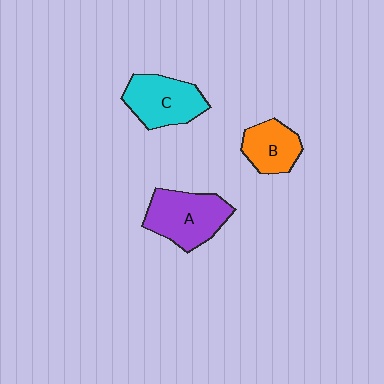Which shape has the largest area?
Shape A (purple).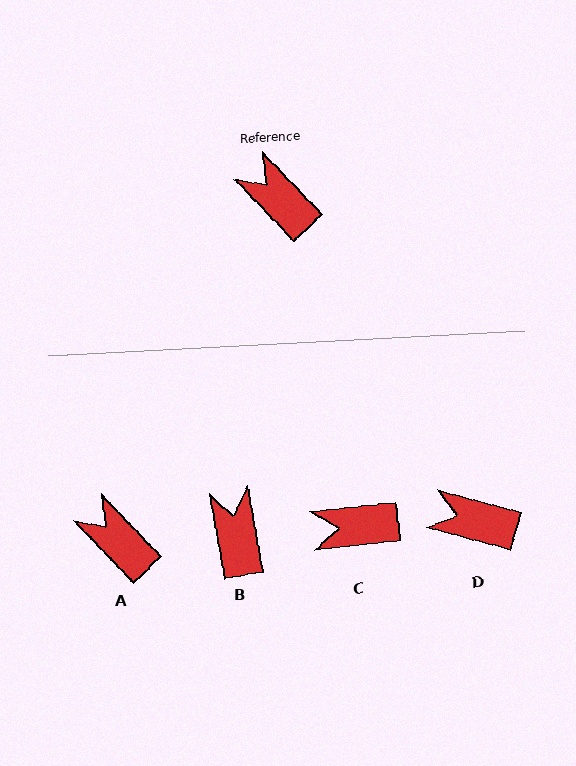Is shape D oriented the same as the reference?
No, it is off by about 30 degrees.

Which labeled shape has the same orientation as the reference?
A.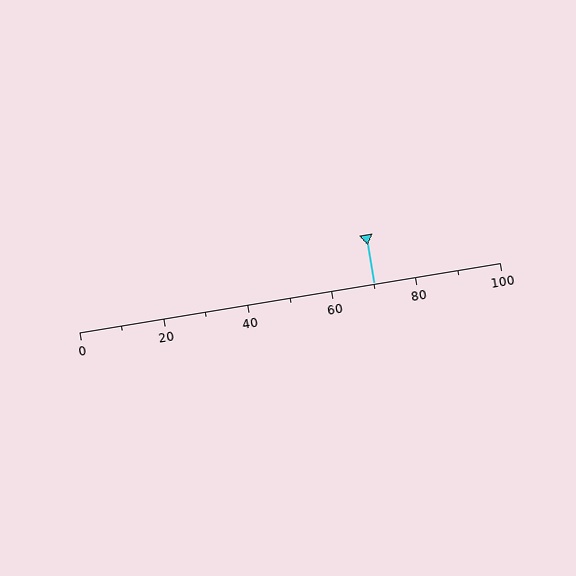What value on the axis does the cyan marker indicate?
The marker indicates approximately 70.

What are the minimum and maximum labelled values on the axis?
The axis runs from 0 to 100.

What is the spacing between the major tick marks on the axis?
The major ticks are spaced 20 apart.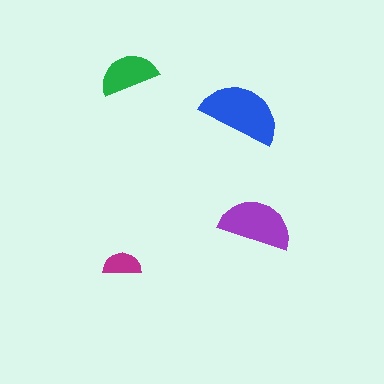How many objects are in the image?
There are 4 objects in the image.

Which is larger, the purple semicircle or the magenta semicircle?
The purple one.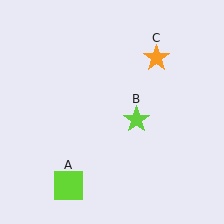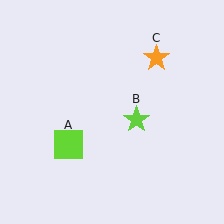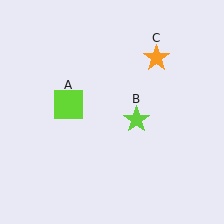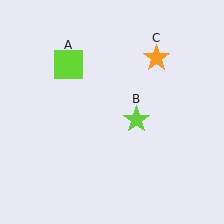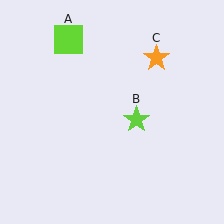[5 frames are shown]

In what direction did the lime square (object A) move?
The lime square (object A) moved up.